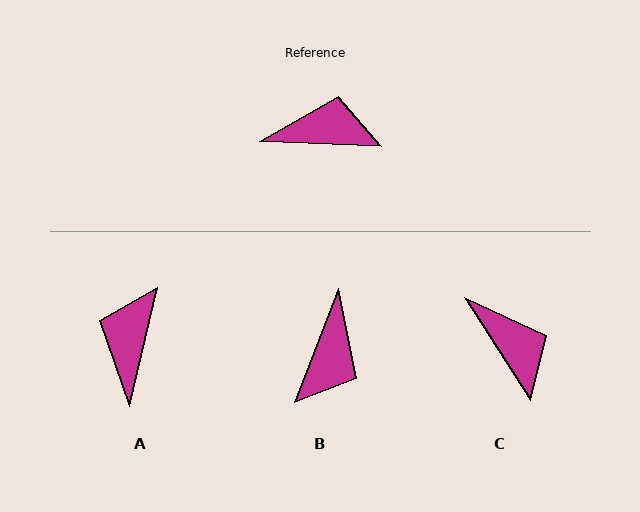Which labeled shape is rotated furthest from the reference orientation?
B, about 109 degrees away.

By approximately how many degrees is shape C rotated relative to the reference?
Approximately 55 degrees clockwise.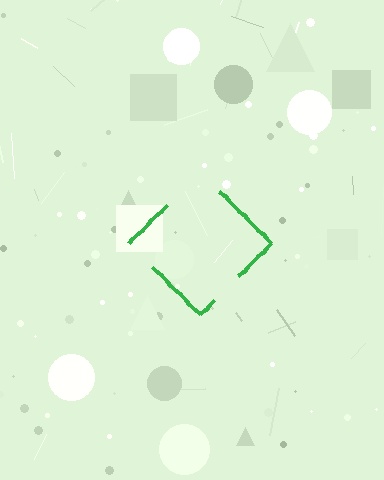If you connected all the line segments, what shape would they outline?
They would outline a diamond.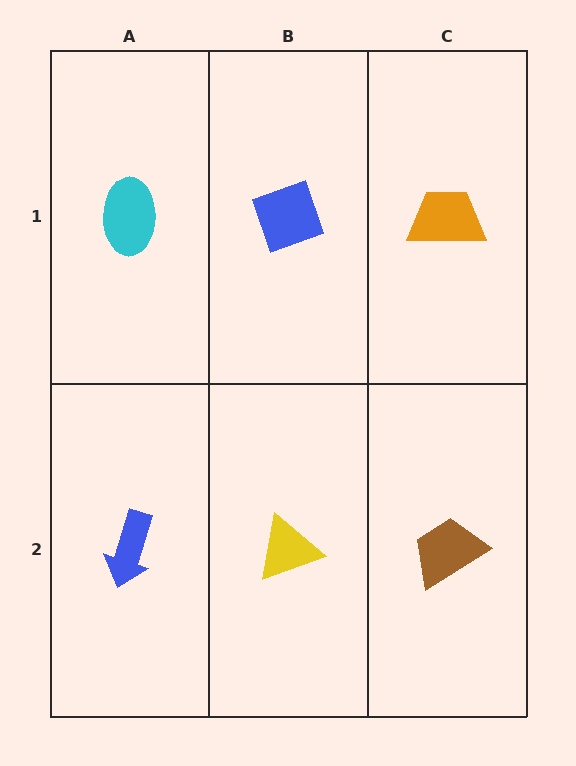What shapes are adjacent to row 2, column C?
An orange trapezoid (row 1, column C), a yellow triangle (row 2, column B).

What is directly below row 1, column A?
A blue arrow.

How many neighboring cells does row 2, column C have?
2.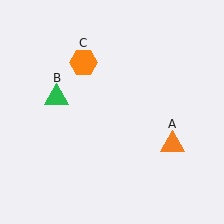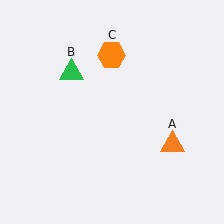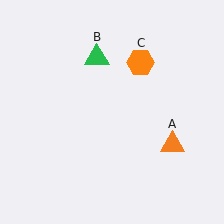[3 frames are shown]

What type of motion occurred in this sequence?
The green triangle (object B), orange hexagon (object C) rotated clockwise around the center of the scene.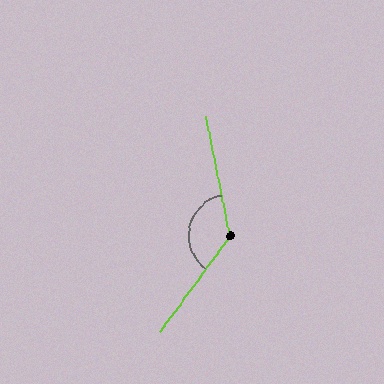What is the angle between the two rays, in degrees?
Approximately 132 degrees.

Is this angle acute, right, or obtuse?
It is obtuse.